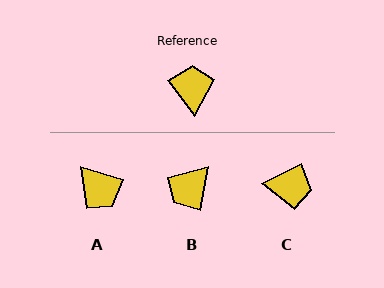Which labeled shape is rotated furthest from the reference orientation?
A, about 143 degrees away.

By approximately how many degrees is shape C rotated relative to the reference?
Approximately 100 degrees clockwise.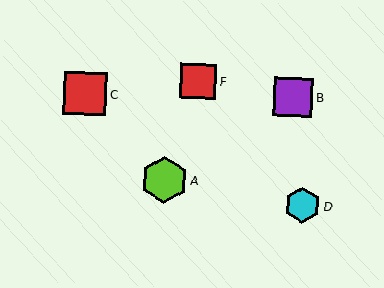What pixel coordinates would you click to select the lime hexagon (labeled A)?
Click at (164, 180) to select the lime hexagon A.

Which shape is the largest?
The lime hexagon (labeled A) is the largest.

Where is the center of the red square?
The center of the red square is at (199, 81).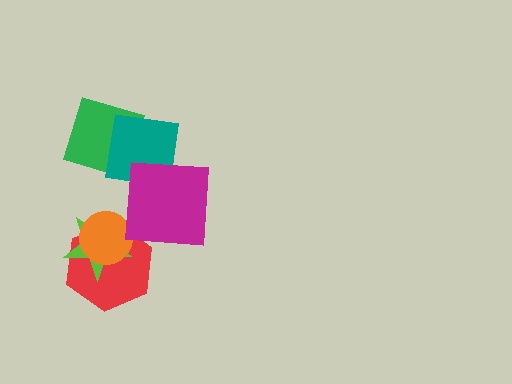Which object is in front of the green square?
The teal square is in front of the green square.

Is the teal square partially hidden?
Yes, it is partially covered by another shape.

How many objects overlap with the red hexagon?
2 objects overlap with the red hexagon.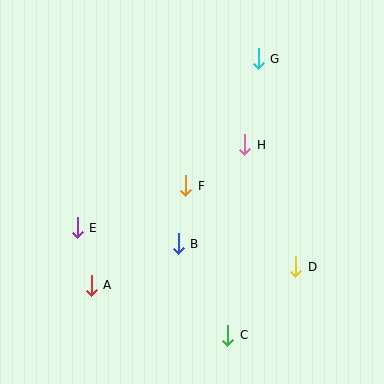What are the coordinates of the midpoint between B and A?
The midpoint between B and A is at (135, 265).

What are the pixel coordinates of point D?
Point D is at (295, 267).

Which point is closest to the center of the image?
Point F at (186, 186) is closest to the center.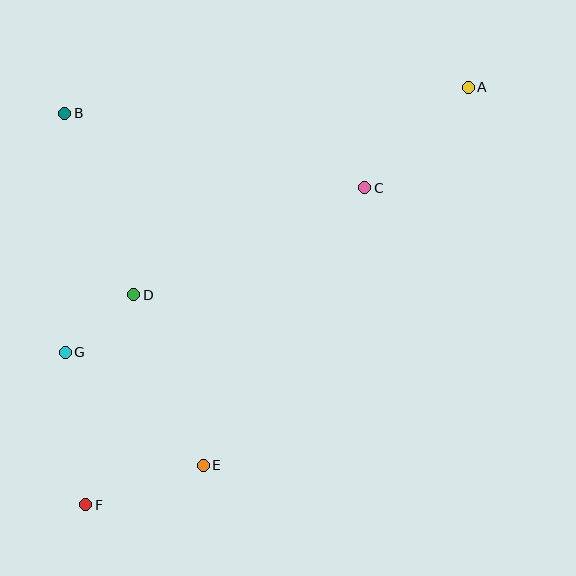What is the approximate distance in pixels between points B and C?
The distance between B and C is approximately 309 pixels.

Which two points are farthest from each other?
Points A and F are farthest from each other.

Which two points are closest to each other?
Points D and G are closest to each other.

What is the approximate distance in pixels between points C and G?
The distance between C and G is approximately 342 pixels.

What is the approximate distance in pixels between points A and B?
The distance between A and B is approximately 404 pixels.